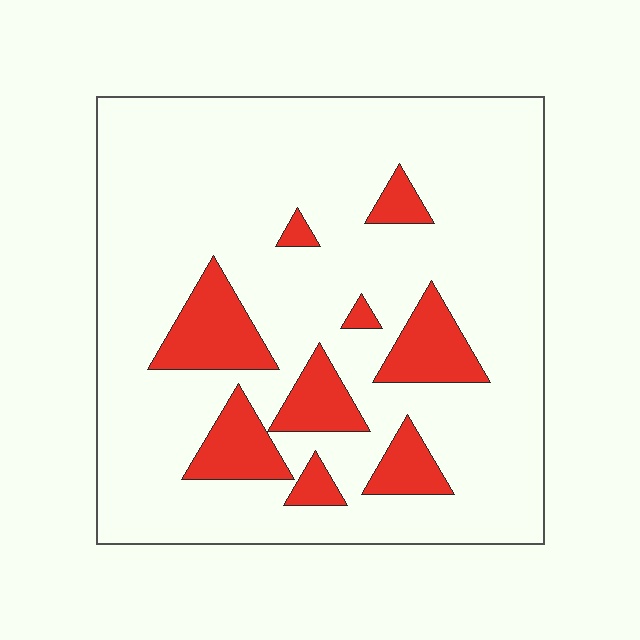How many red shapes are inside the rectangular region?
9.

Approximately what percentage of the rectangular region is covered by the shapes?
Approximately 15%.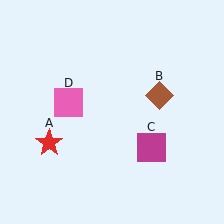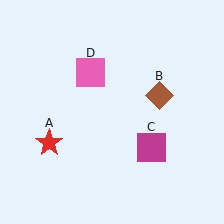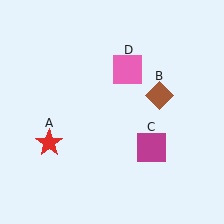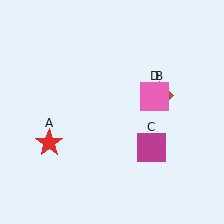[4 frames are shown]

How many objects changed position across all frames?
1 object changed position: pink square (object D).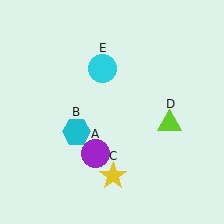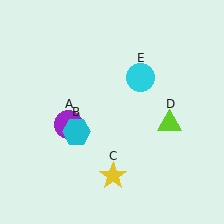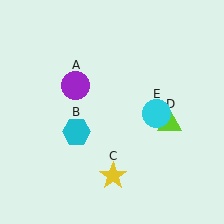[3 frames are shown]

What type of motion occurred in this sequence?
The purple circle (object A), cyan circle (object E) rotated clockwise around the center of the scene.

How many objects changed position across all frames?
2 objects changed position: purple circle (object A), cyan circle (object E).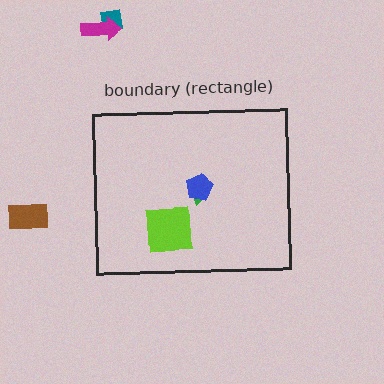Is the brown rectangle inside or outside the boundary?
Outside.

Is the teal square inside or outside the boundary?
Outside.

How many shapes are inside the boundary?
3 inside, 3 outside.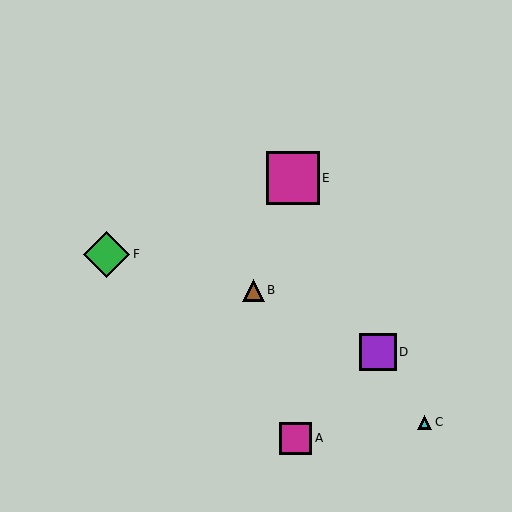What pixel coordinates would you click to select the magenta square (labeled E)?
Click at (293, 178) to select the magenta square E.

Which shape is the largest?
The magenta square (labeled E) is the largest.